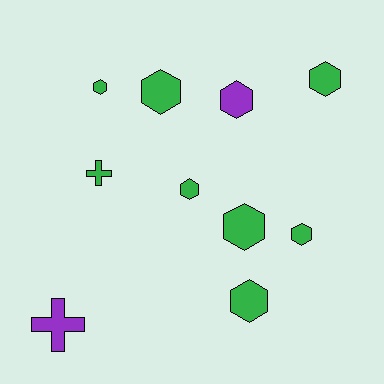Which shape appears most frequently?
Hexagon, with 8 objects.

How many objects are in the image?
There are 10 objects.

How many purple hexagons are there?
There is 1 purple hexagon.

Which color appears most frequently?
Green, with 8 objects.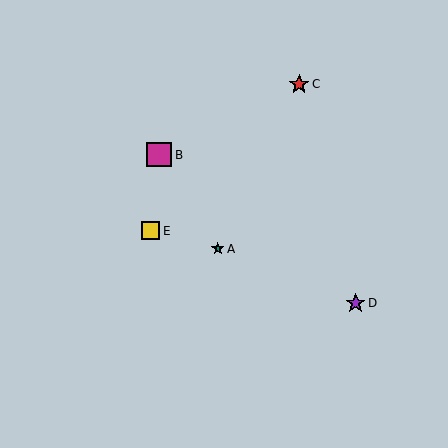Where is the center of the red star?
The center of the red star is at (299, 84).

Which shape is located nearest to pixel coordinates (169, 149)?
The magenta square (labeled B) at (159, 155) is nearest to that location.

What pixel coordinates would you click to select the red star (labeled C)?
Click at (299, 84) to select the red star C.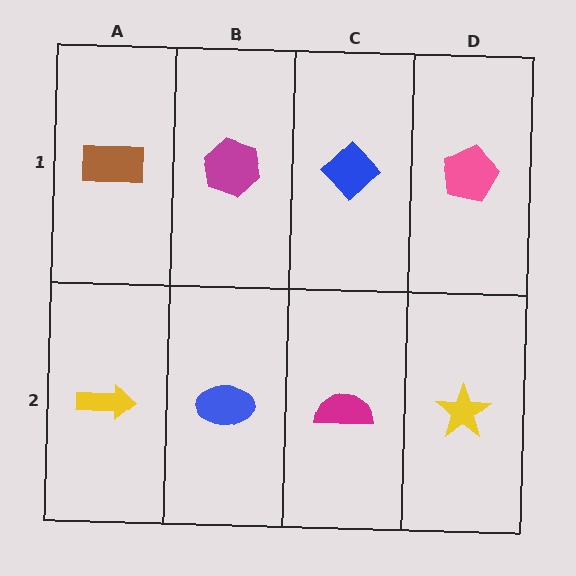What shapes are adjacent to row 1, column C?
A magenta semicircle (row 2, column C), a magenta hexagon (row 1, column B), a pink pentagon (row 1, column D).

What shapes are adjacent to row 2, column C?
A blue diamond (row 1, column C), a blue ellipse (row 2, column B), a yellow star (row 2, column D).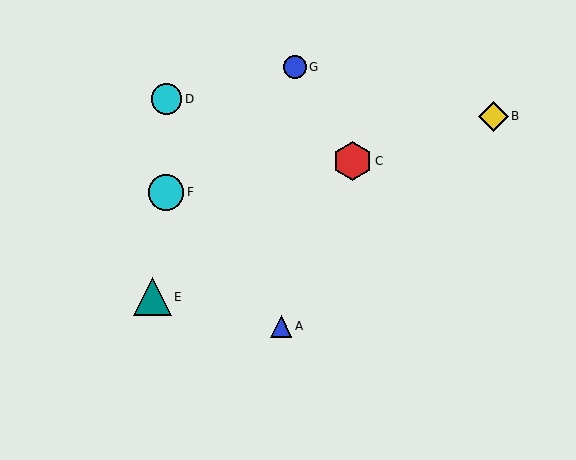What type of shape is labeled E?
Shape E is a teal triangle.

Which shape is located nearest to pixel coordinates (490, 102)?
The yellow diamond (labeled B) at (493, 116) is nearest to that location.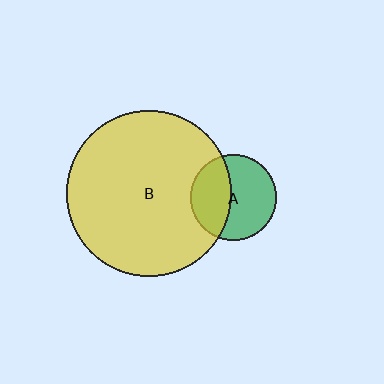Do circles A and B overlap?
Yes.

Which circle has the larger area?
Circle B (yellow).